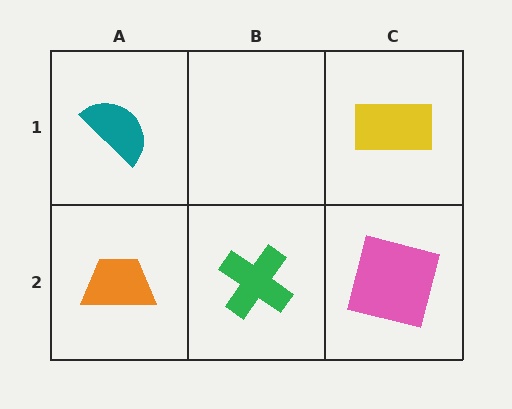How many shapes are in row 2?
3 shapes.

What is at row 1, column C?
A yellow rectangle.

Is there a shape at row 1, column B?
No, that cell is empty.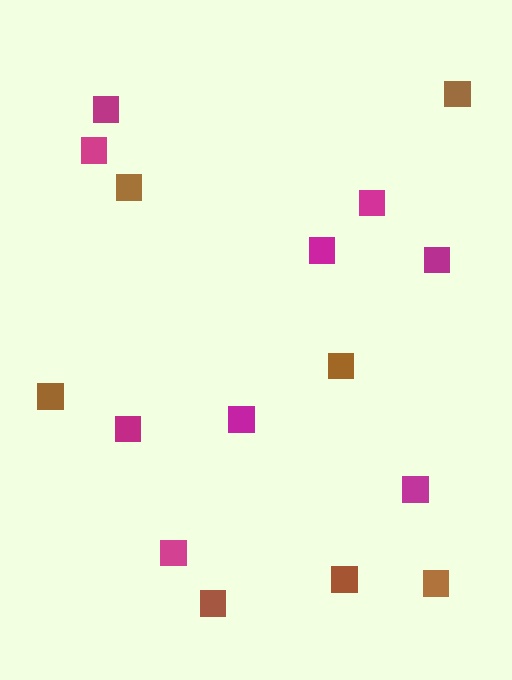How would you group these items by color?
There are 2 groups: one group of brown squares (7) and one group of magenta squares (9).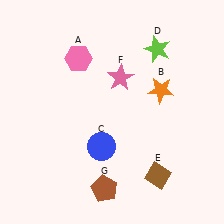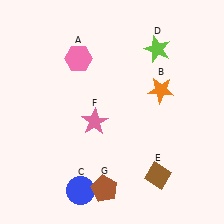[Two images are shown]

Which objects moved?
The objects that moved are: the blue circle (C), the pink star (F).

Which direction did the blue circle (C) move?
The blue circle (C) moved down.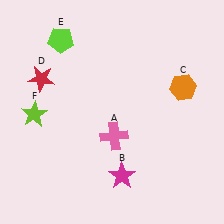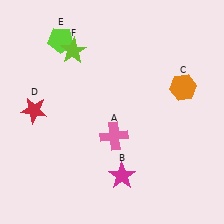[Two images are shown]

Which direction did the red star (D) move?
The red star (D) moved down.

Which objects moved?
The objects that moved are: the red star (D), the lime star (F).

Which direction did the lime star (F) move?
The lime star (F) moved up.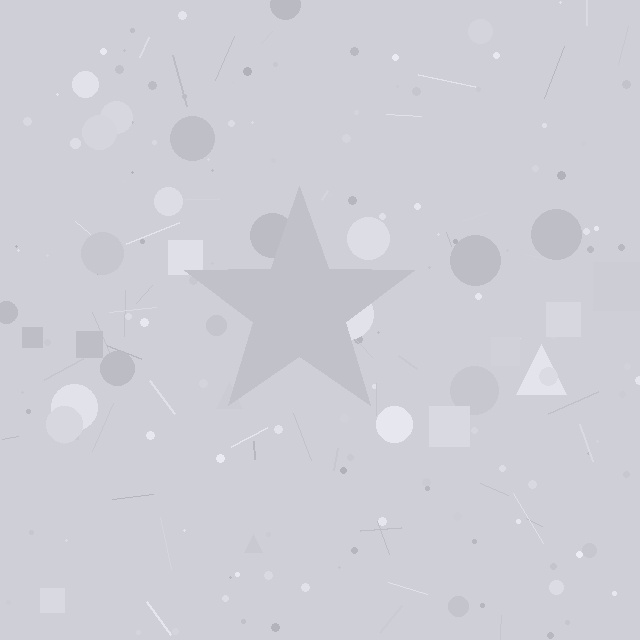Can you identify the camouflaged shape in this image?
The camouflaged shape is a star.